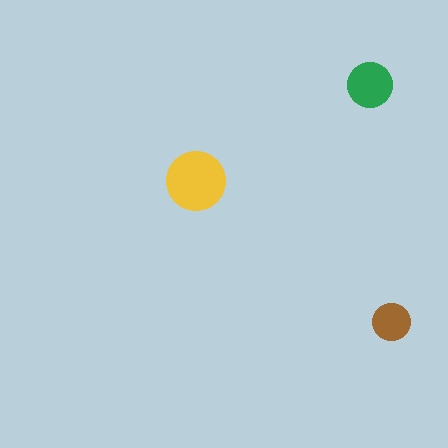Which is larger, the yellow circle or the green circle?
The yellow one.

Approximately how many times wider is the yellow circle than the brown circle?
About 1.5 times wider.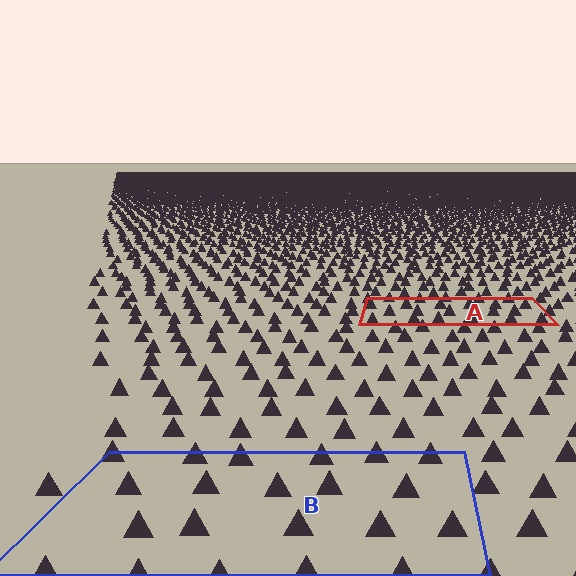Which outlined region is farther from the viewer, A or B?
Region A is farther from the viewer — the texture elements inside it appear smaller and more densely packed.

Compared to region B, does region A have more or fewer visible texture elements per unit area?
Region A has more texture elements per unit area — they are packed more densely because it is farther away.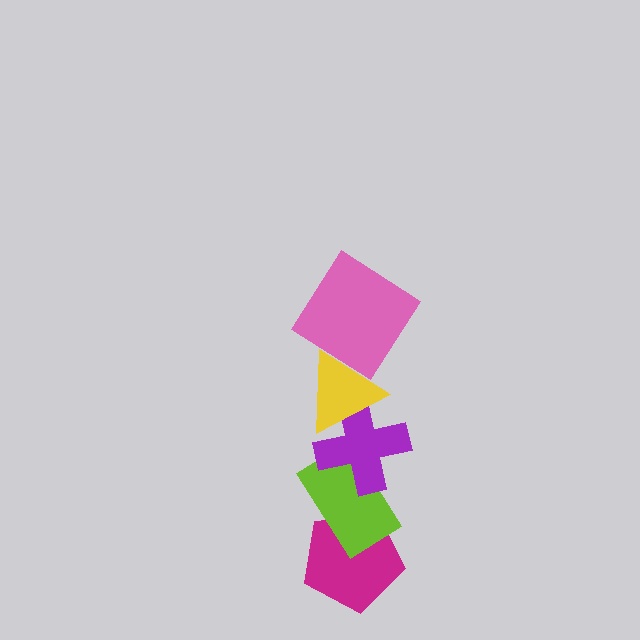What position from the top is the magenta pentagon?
The magenta pentagon is 5th from the top.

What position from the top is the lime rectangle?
The lime rectangle is 4th from the top.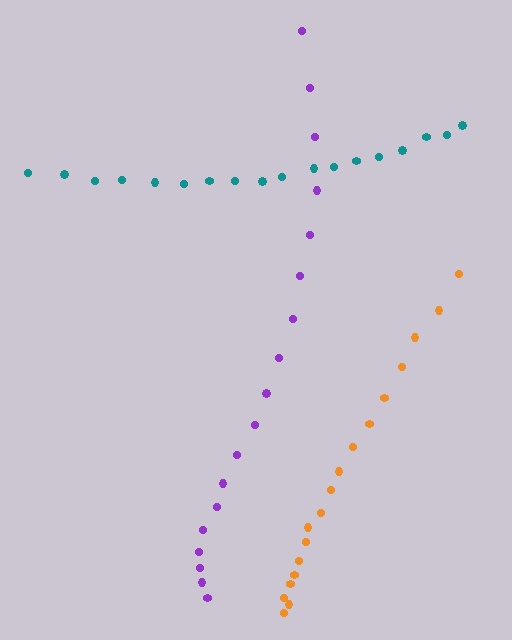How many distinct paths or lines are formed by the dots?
There are 3 distinct paths.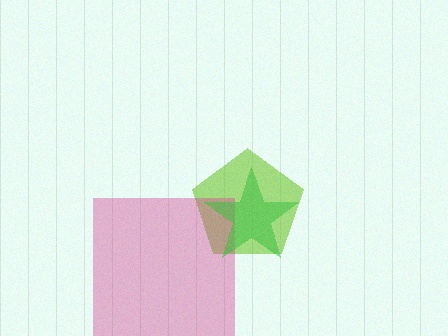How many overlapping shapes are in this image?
There are 3 overlapping shapes in the image.